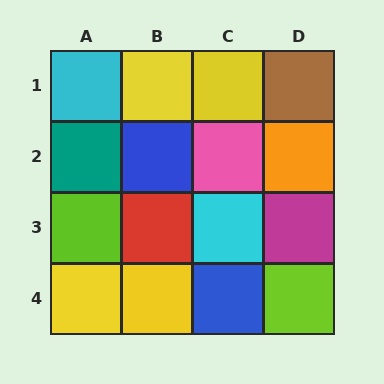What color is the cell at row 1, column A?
Cyan.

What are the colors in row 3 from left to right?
Lime, red, cyan, magenta.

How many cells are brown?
1 cell is brown.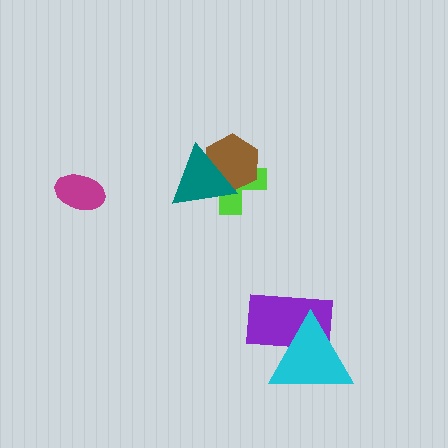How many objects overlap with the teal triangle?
2 objects overlap with the teal triangle.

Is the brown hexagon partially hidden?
Yes, it is partially covered by another shape.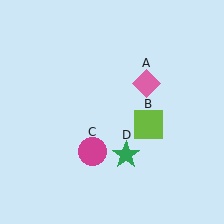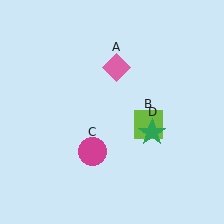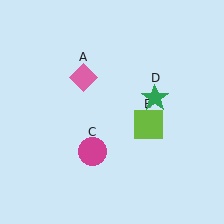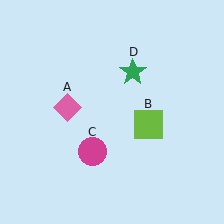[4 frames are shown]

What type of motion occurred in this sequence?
The pink diamond (object A), green star (object D) rotated counterclockwise around the center of the scene.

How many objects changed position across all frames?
2 objects changed position: pink diamond (object A), green star (object D).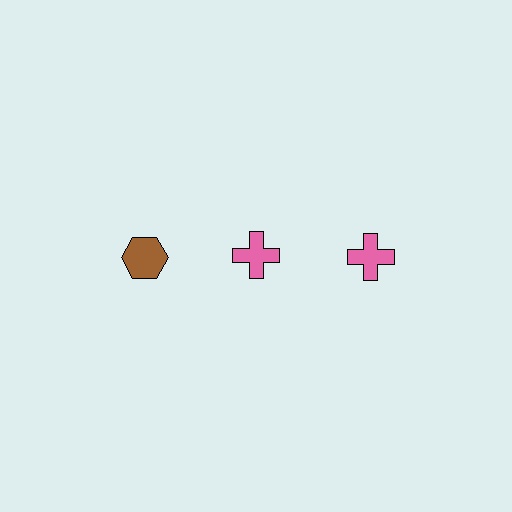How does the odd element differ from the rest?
It differs in both color (brown instead of pink) and shape (hexagon instead of cross).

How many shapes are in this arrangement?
There are 3 shapes arranged in a grid pattern.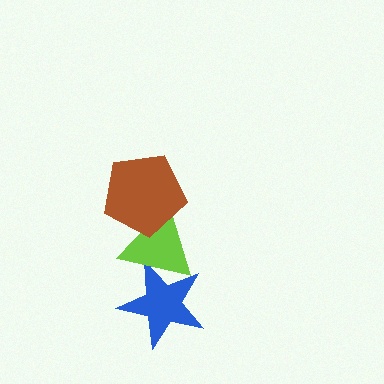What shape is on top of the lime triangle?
The brown pentagon is on top of the lime triangle.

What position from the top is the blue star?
The blue star is 3rd from the top.